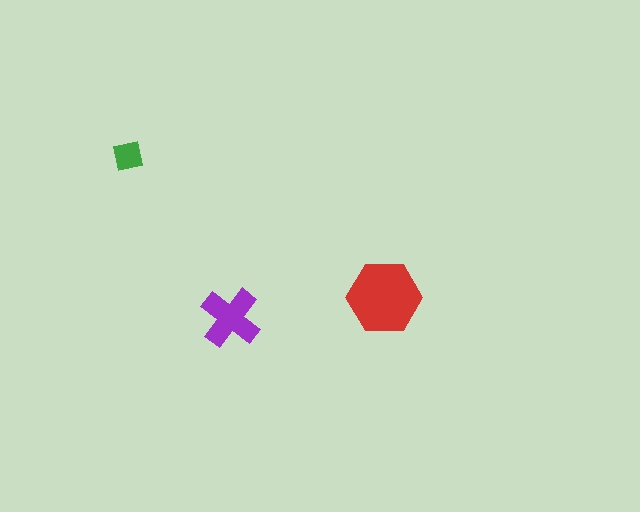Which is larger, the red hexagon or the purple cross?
The red hexagon.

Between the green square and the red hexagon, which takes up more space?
The red hexagon.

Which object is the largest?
The red hexagon.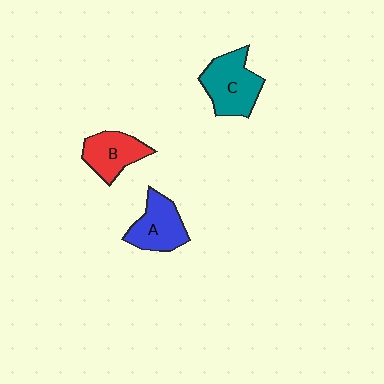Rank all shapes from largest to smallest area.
From largest to smallest: C (teal), A (blue), B (red).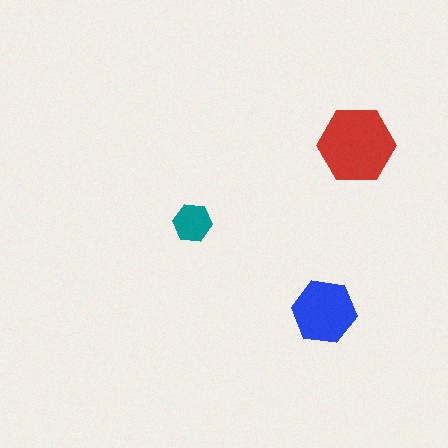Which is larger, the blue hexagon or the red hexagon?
The red one.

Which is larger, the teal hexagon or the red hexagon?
The red one.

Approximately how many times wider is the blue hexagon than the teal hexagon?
About 1.5 times wider.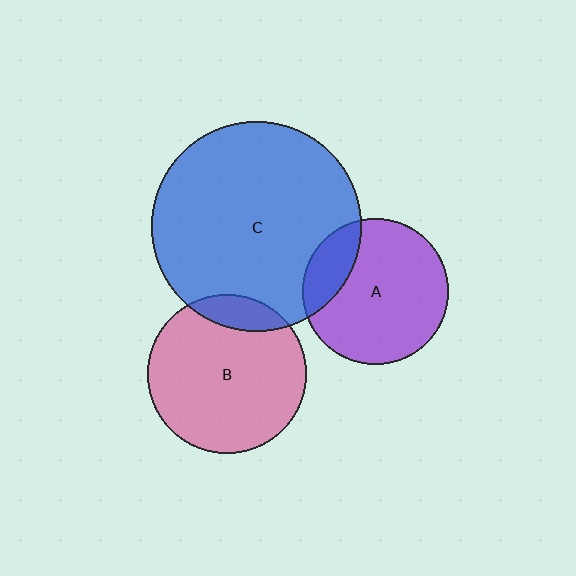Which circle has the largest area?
Circle C (blue).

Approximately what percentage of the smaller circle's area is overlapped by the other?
Approximately 20%.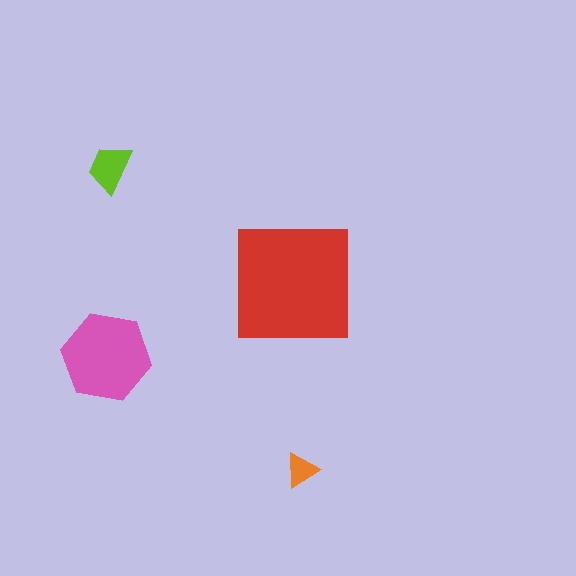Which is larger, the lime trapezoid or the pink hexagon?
The pink hexagon.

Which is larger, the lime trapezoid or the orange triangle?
The lime trapezoid.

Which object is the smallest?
The orange triangle.